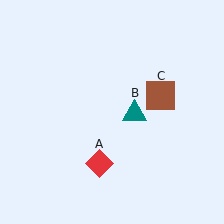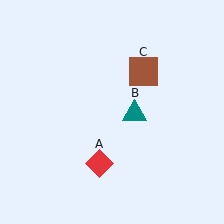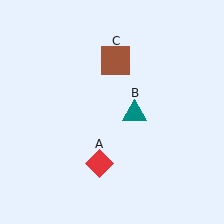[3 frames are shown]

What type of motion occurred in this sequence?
The brown square (object C) rotated counterclockwise around the center of the scene.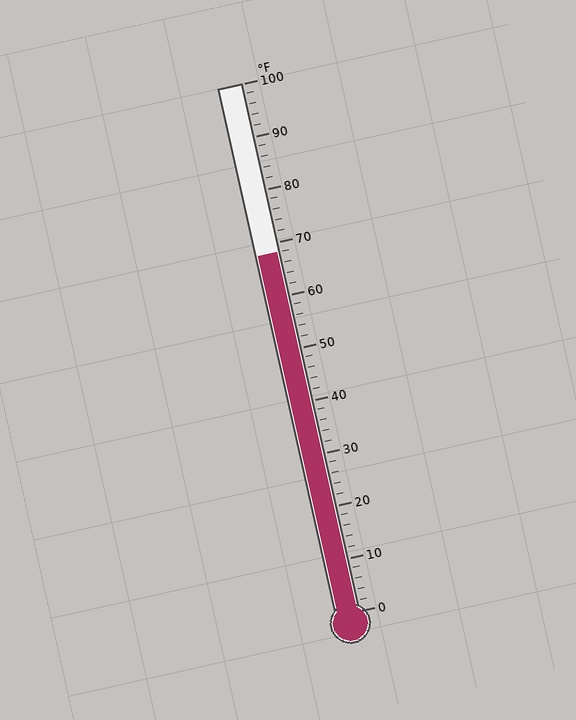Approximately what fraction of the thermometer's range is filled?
The thermometer is filled to approximately 70% of its range.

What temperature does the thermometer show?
The thermometer shows approximately 68°F.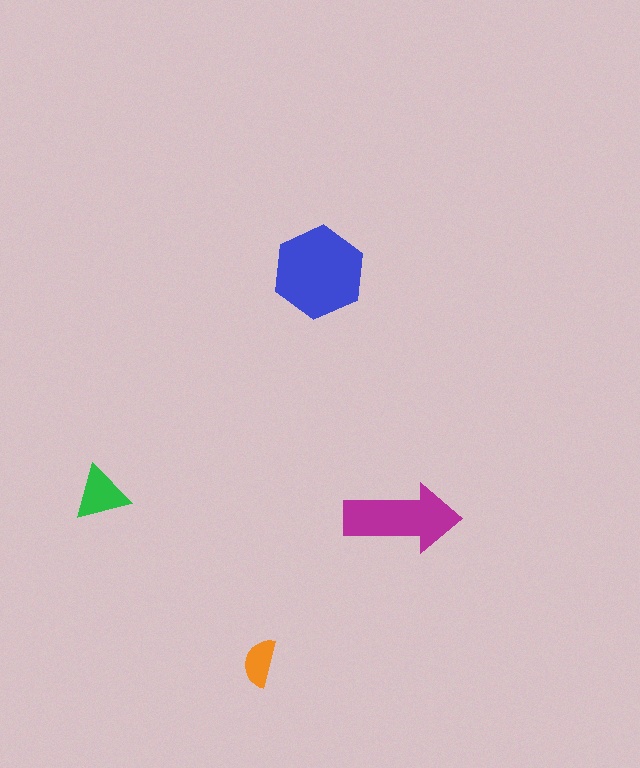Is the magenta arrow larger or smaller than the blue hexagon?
Smaller.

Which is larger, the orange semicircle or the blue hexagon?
The blue hexagon.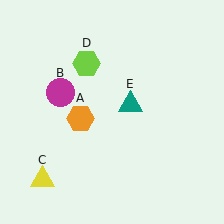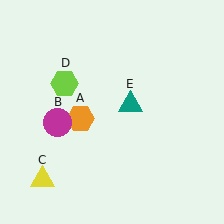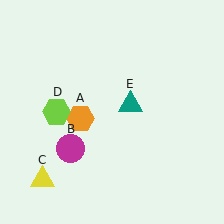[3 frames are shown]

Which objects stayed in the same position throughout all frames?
Orange hexagon (object A) and yellow triangle (object C) and teal triangle (object E) remained stationary.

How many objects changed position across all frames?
2 objects changed position: magenta circle (object B), lime hexagon (object D).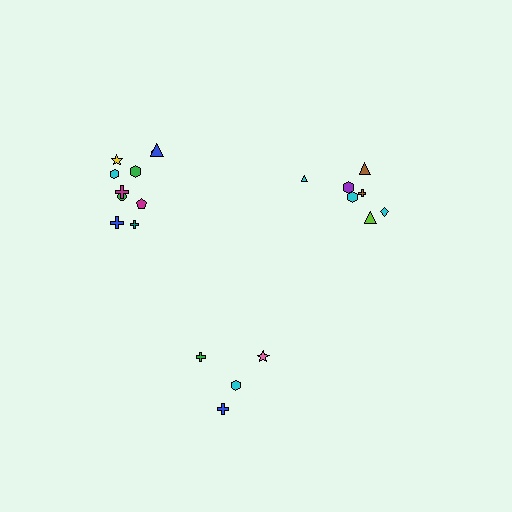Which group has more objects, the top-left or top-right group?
The top-left group.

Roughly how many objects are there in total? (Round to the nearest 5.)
Roughly 20 objects in total.